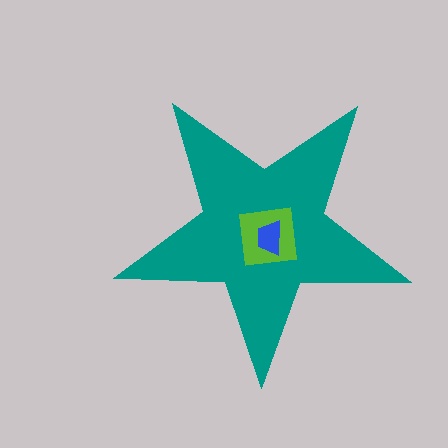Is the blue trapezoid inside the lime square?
Yes.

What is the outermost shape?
The teal star.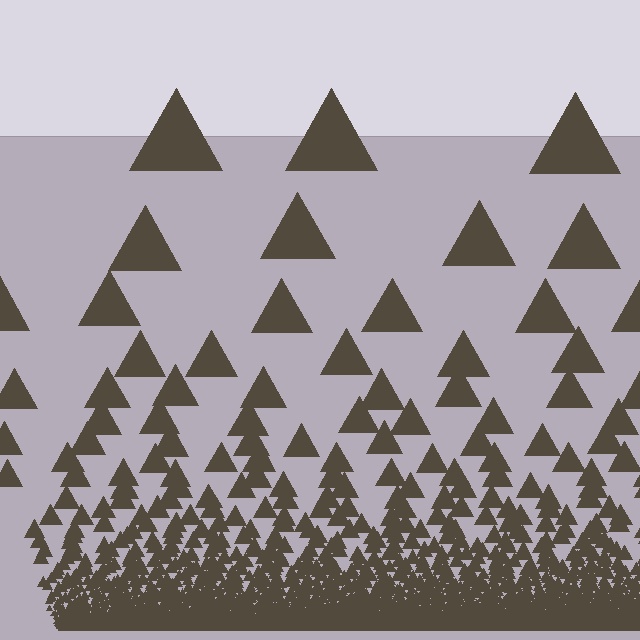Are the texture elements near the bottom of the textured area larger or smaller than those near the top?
Smaller. The gradient is inverted — elements near the bottom are smaller and denser.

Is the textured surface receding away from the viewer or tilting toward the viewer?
The surface appears to tilt toward the viewer. Texture elements get larger and sparser toward the top.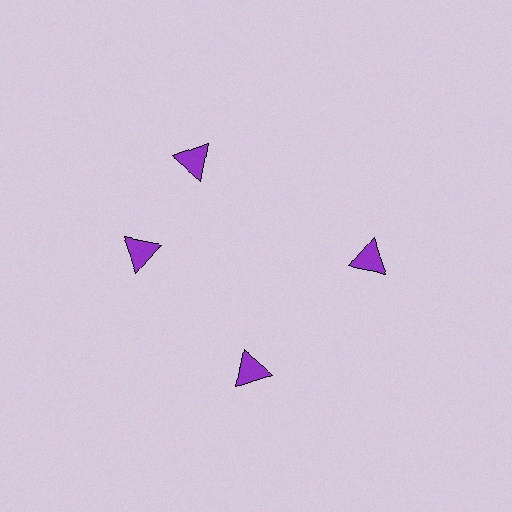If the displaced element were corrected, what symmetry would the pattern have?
It would have 4-fold rotational symmetry — the pattern would map onto itself every 90 degrees.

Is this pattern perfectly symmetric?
No. The 4 purple triangles are arranged in a ring, but one element near the 12 o'clock position is rotated out of alignment along the ring, breaking the 4-fold rotational symmetry.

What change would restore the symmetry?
The symmetry would be restored by rotating it back into even spacing with its neighbors so that all 4 triangles sit at equal angles and equal distance from the center.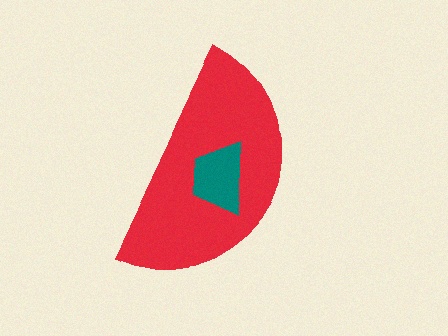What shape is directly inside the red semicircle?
The teal trapezoid.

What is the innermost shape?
The teal trapezoid.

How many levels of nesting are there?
2.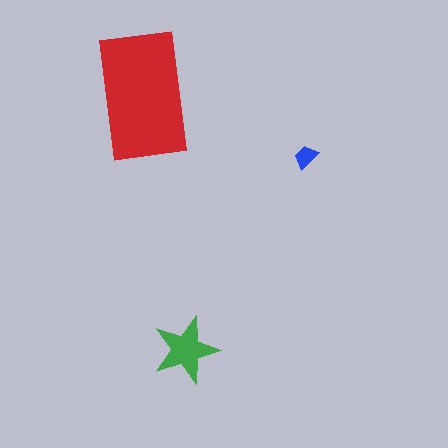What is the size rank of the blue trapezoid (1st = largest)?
3rd.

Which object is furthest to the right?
The blue trapezoid is rightmost.